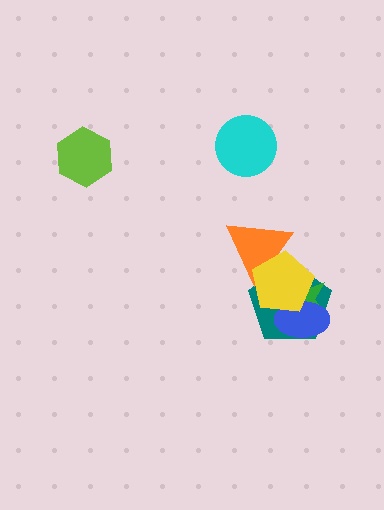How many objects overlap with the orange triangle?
2 objects overlap with the orange triangle.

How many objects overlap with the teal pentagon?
4 objects overlap with the teal pentagon.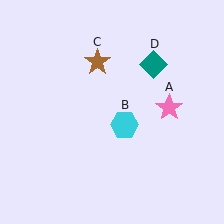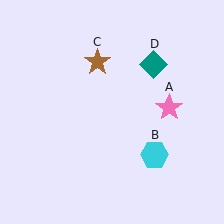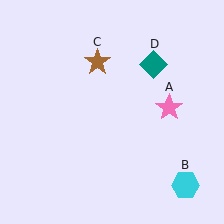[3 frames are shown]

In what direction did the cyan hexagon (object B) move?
The cyan hexagon (object B) moved down and to the right.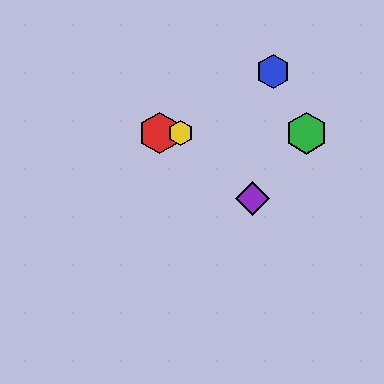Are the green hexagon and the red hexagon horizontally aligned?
Yes, both are at y≈133.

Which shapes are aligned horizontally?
The red hexagon, the green hexagon, the yellow hexagon are aligned horizontally.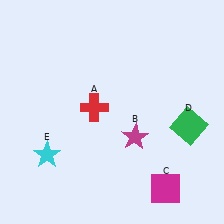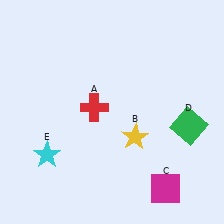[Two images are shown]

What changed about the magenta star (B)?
In Image 1, B is magenta. In Image 2, it changed to yellow.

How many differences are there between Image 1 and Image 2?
There is 1 difference between the two images.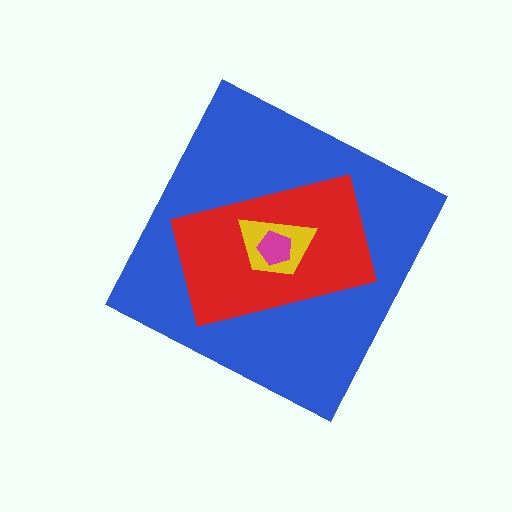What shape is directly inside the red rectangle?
The yellow trapezoid.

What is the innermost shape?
The magenta pentagon.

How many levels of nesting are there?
4.